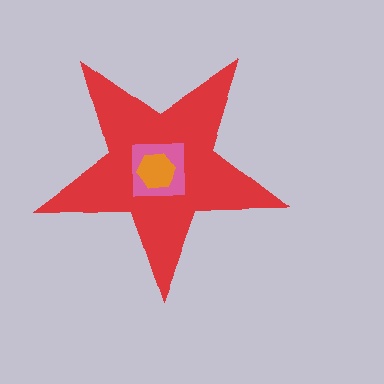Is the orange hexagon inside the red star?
Yes.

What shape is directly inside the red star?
The pink square.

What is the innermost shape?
The orange hexagon.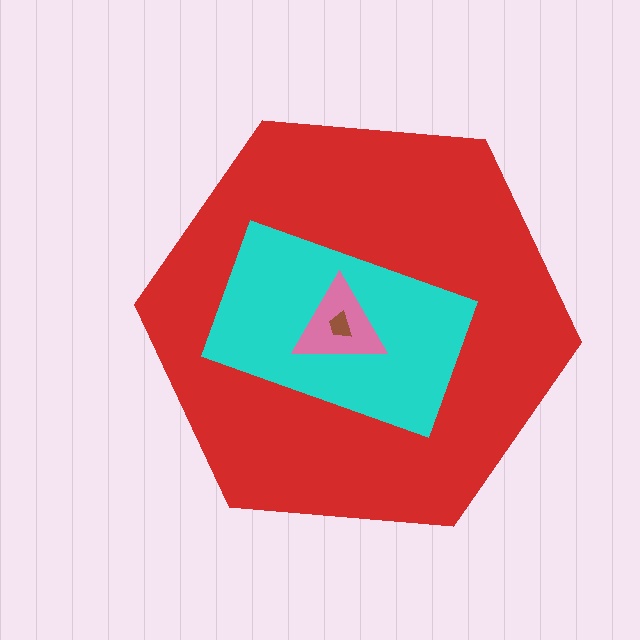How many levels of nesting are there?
4.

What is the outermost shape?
The red hexagon.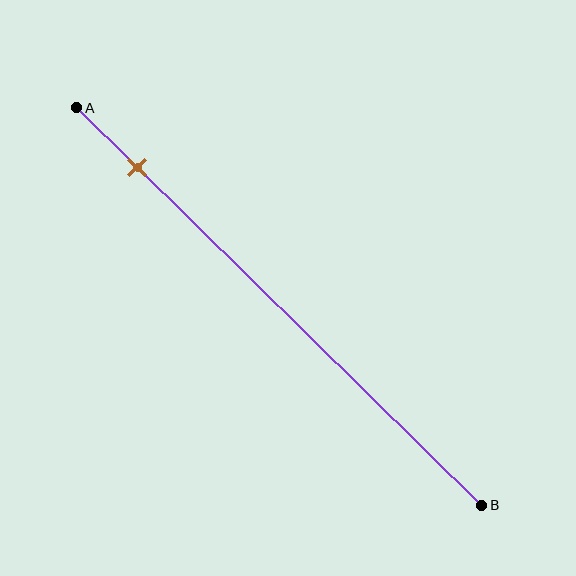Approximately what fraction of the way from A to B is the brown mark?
The brown mark is approximately 15% of the way from A to B.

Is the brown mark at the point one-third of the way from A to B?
No, the mark is at about 15% from A, not at the 33% one-third point.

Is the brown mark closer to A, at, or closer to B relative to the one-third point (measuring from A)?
The brown mark is closer to point A than the one-third point of segment AB.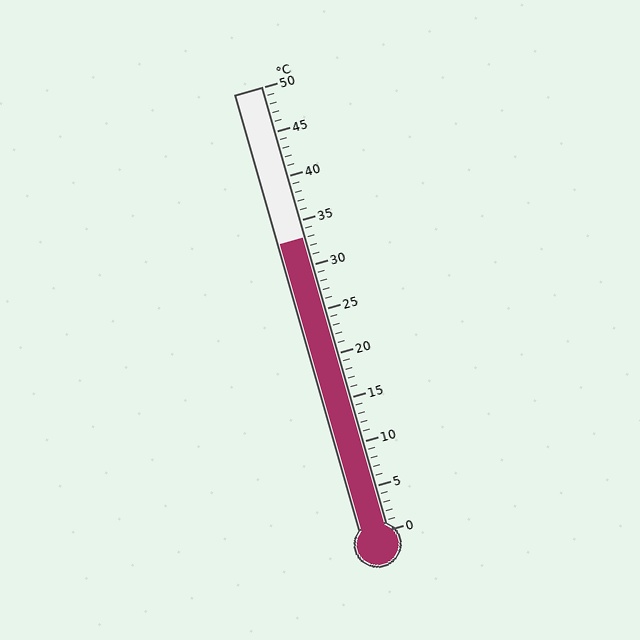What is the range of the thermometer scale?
The thermometer scale ranges from 0°C to 50°C.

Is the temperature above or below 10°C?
The temperature is above 10°C.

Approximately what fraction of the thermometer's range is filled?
The thermometer is filled to approximately 65% of its range.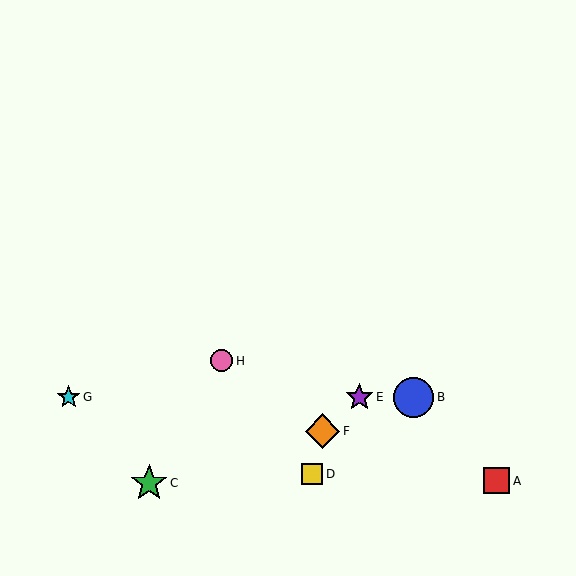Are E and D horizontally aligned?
No, E is at y≈397 and D is at y≈474.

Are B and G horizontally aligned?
Yes, both are at y≈397.